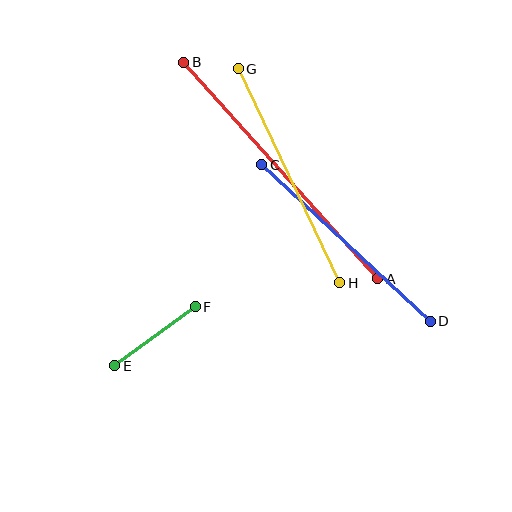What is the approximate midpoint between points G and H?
The midpoint is at approximately (289, 176) pixels.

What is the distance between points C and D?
The distance is approximately 230 pixels.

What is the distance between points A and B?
The distance is approximately 291 pixels.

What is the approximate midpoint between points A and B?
The midpoint is at approximately (281, 170) pixels.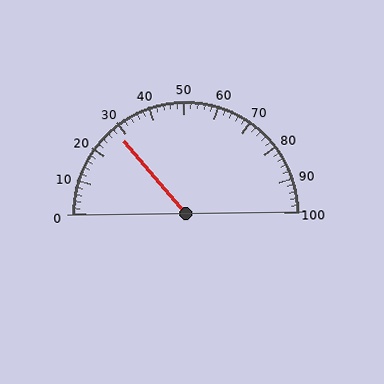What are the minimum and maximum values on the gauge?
The gauge ranges from 0 to 100.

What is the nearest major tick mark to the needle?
The nearest major tick mark is 30.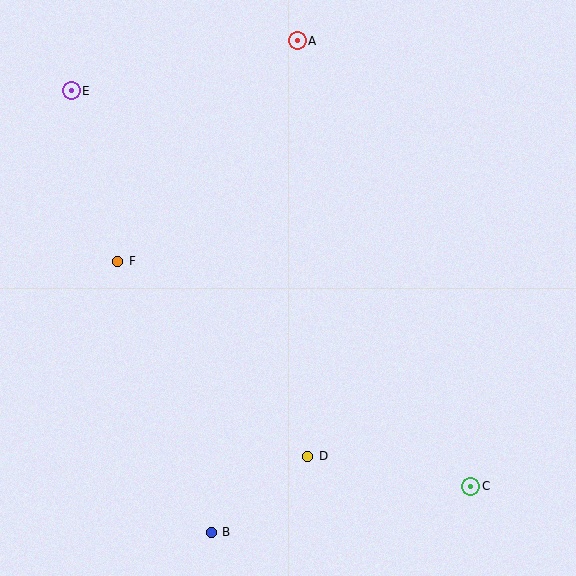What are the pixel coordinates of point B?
Point B is at (211, 532).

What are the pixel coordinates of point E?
Point E is at (71, 91).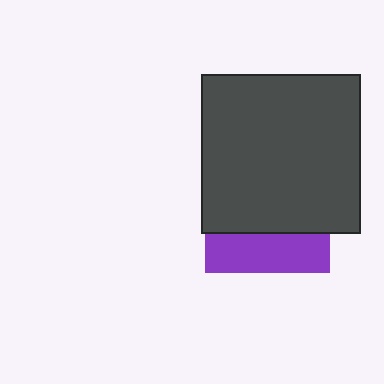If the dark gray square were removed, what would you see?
You would see the complete purple square.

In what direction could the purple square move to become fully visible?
The purple square could move down. That would shift it out from behind the dark gray square entirely.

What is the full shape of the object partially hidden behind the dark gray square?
The partially hidden object is a purple square.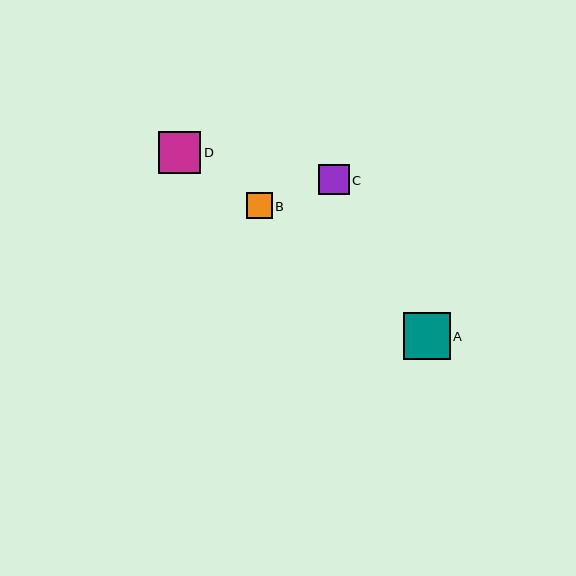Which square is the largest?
Square A is the largest with a size of approximately 47 pixels.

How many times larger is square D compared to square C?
Square D is approximately 1.4 times the size of square C.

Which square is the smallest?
Square B is the smallest with a size of approximately 26 pixels.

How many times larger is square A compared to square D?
Square A is approximately 1.1 times the size of square D.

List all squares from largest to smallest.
From largest to smallest: A, D, C, B.